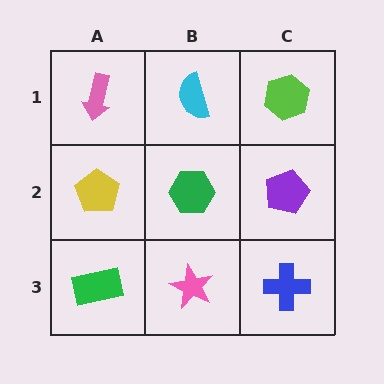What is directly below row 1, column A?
A yellow pentagon.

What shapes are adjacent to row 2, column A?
A pink arrow (row 1, column A), a green rectangle (row 3, column A), a green hexagon (row 2, column B).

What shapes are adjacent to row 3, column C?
A purple pentagon (row 2, column C), a pink star (row 3, column B).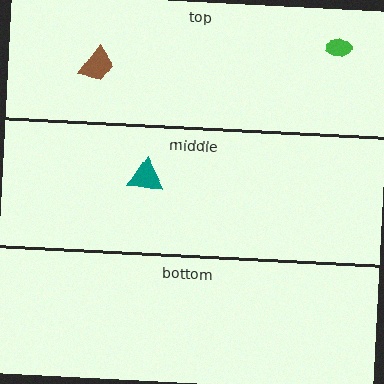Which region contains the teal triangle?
The middle region.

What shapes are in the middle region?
The teal triangle.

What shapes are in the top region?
The green ellipse, the brown trapezoid.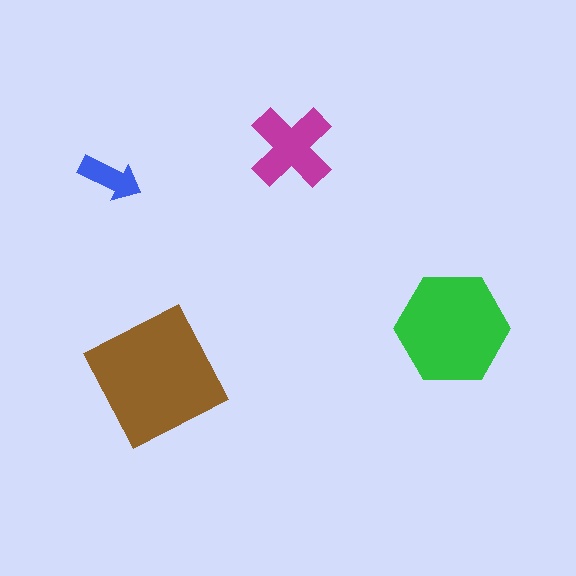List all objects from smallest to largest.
The blue arrow, the magenta cross, the green hexagon, the brown square.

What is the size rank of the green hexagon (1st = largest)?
2nd.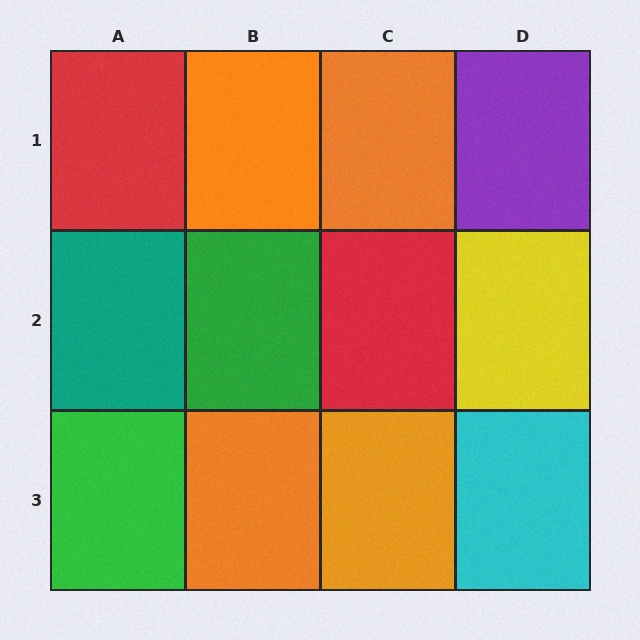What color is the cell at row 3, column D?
Cyan.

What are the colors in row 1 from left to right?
Red, orange, orange, purple.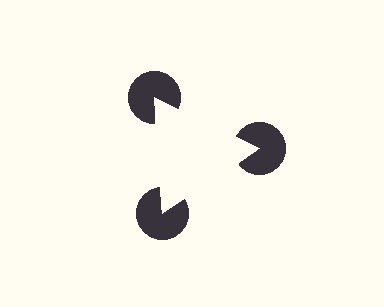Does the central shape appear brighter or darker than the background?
It typically appears slightly brighter than the background, even though no actual brightness change is drawn.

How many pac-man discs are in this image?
There are 3 — one at each vertex of the illusory triangle.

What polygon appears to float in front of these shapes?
An illusory triangle — its edges are inferred from the aligned wedge cuts in the pac-man discs, not physically drawn.